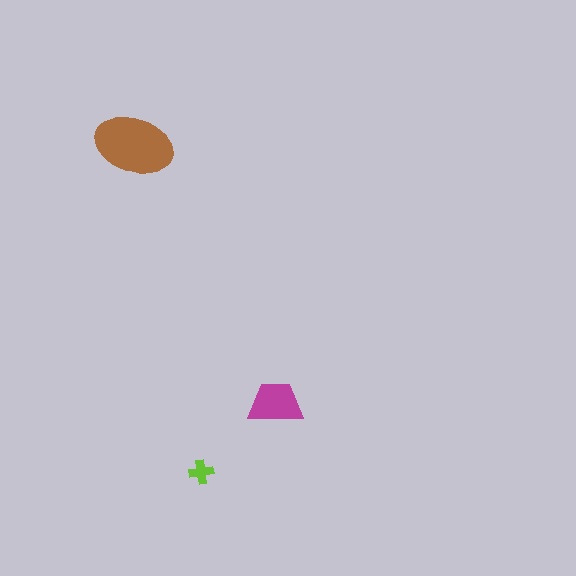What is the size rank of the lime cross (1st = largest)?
3rd.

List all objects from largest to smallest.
The brown ellipse, the magenta trapezoid, the lime cross.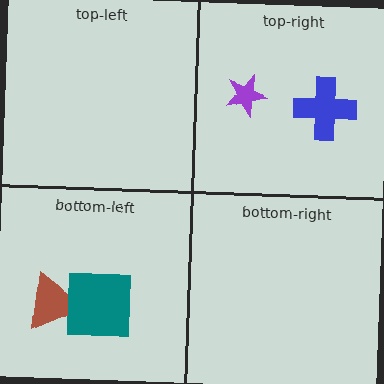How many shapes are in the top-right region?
2.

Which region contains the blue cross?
The top-right region.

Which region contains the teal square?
The bottom-left region.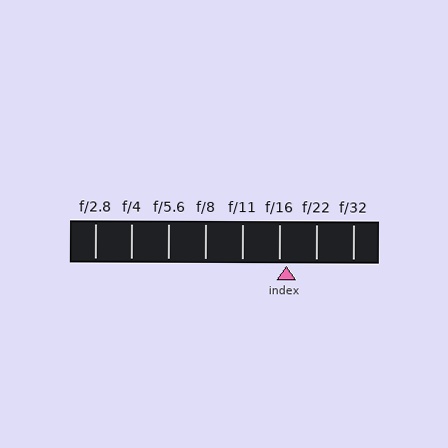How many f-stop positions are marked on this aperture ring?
There are 8 f-stop positions marked.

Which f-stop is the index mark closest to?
The index mark is closest to f/16.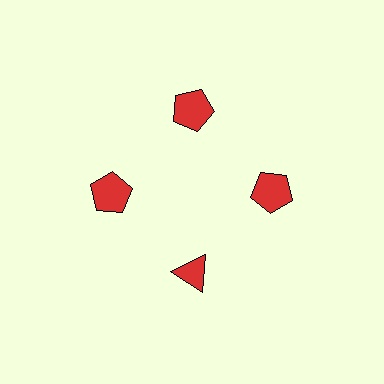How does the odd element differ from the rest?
It has a different shape: triangle instead of pentagon.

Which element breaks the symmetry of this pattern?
The red triangle at roughly the 6 o'clock position breaks the symmetry. All other shapes are red pentagons.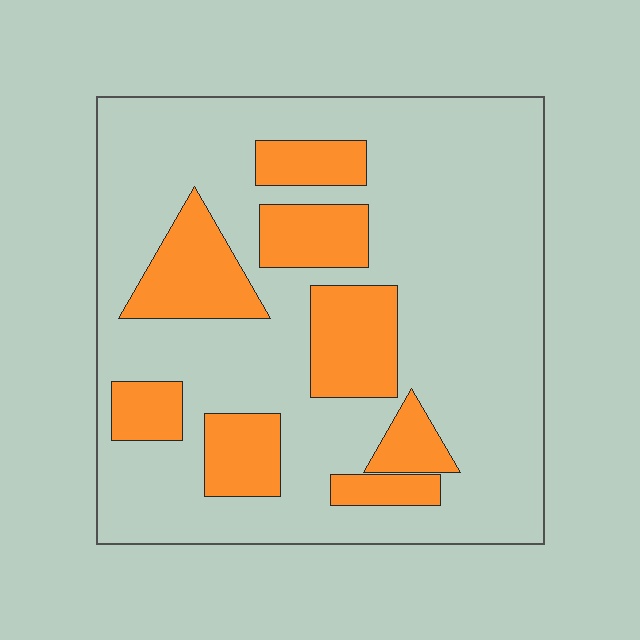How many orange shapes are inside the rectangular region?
8.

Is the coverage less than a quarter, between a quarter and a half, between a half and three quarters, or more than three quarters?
Between a quarter and a half.